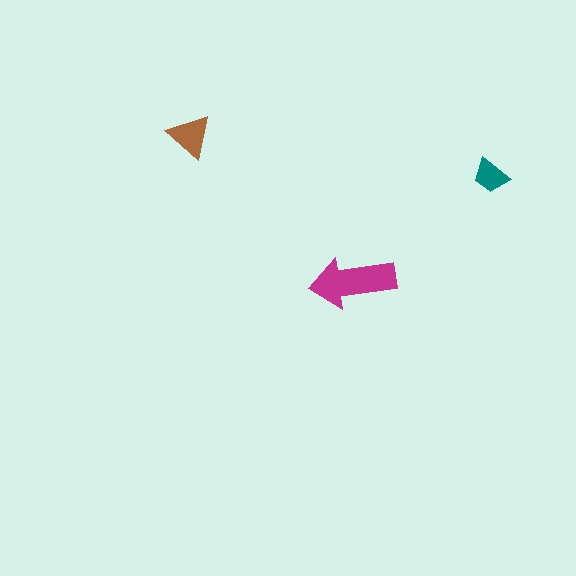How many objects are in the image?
There are 3 objects in the image.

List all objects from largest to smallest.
The magenta arrow, the brown triangle, the teal trapezoid.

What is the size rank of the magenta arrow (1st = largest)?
1st.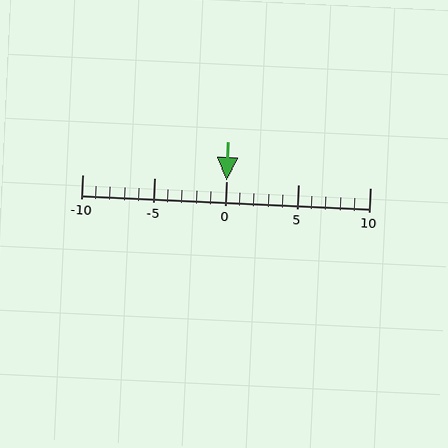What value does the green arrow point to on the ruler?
The green arrow points to approximately 0.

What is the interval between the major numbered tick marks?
The major tick marks are spaced 5 units apart.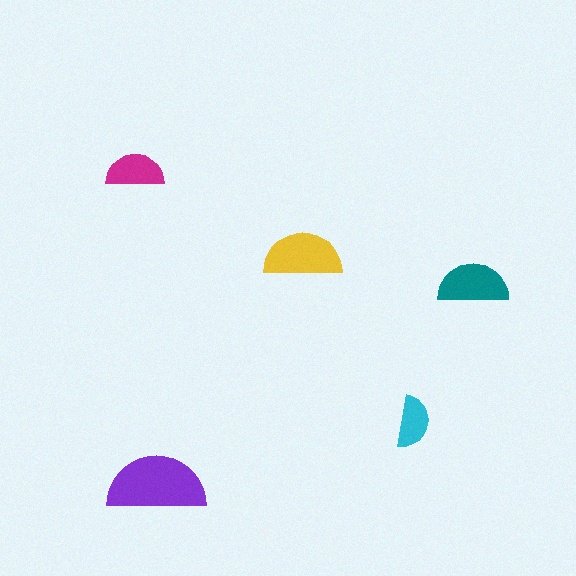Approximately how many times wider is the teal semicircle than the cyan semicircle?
About 1.5 times wider.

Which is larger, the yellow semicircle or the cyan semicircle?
The yellow one.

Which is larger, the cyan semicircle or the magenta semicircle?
The magenta one.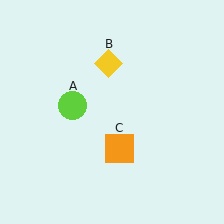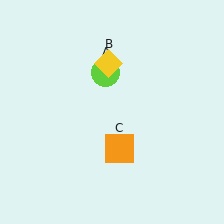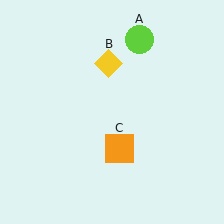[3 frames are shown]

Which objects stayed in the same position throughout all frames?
Yellow diamond (object B) and orange square (object C) remained stationary.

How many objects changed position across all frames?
1 object changed position: lime circle (object A).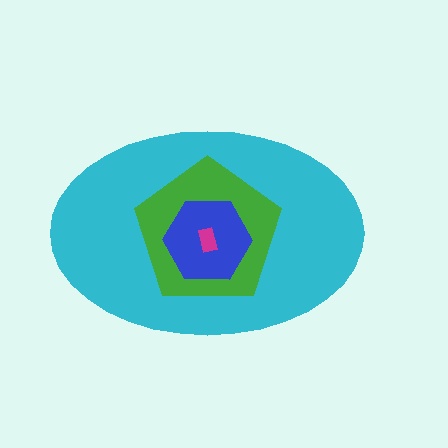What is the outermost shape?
The cyan ellipse.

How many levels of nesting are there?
4.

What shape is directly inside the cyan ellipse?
The green pentagon.